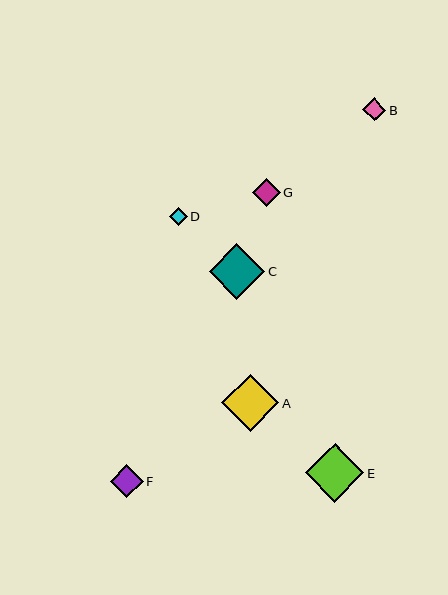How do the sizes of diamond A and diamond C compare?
Diamond A and diamond C are approximately the same size.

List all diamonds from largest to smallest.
From largest to smallest: E, A, C, F, G, B, D.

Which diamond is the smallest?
Diamond D is the smallest with a size of approximately 18 pixels.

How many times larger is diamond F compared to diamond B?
Diamond F is approximately 1.4 times the size of diamond B.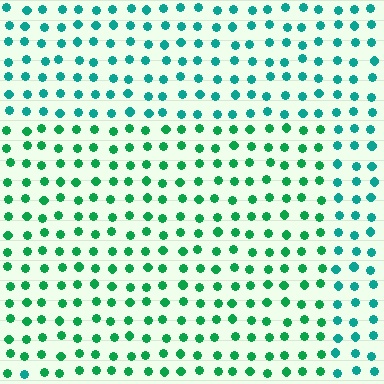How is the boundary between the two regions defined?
The boundary is defined purely by a slight shift in hue (about 30 degrees). Spacing, size, and orientation are identical on both sides.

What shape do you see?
I see a rectangle.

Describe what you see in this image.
The image is filled with small teal elements in a uniform arrangement. A rectangle-shaped region is visible where the elements are tinted to a slightly different hue, forming a subtle color boundary.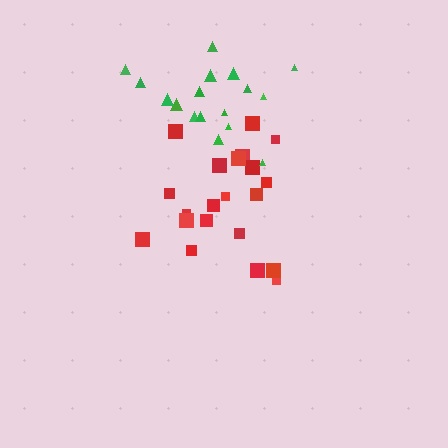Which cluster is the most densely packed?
Green.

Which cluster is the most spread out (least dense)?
Red.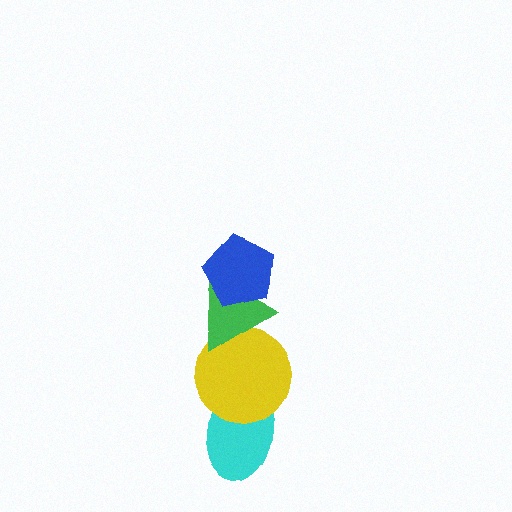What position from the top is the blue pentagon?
The blue pentagon is 1st from the top.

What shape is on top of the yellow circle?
The green triangle is on top of the yellow circle.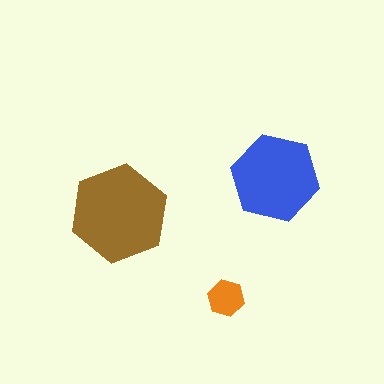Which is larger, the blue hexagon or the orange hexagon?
The blue one.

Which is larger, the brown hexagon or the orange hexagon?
The brown one.